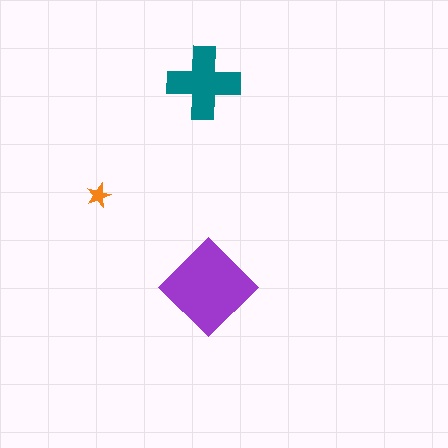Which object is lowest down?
The purple diamond is bottommost.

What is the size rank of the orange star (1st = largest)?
3rd.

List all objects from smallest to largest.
The orange star, the teal cross, the purple diamond.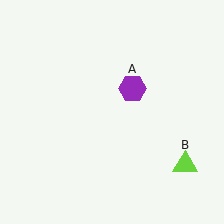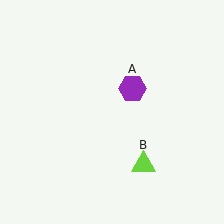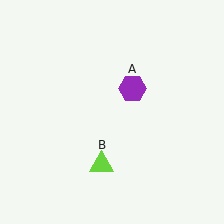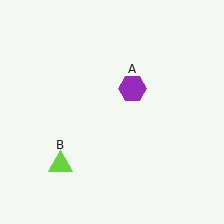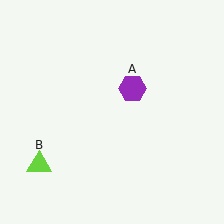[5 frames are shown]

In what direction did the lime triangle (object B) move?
The lime triangle (object B) moved left.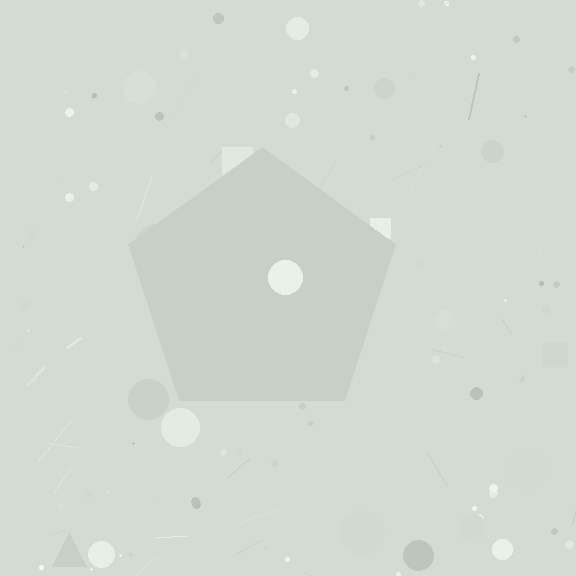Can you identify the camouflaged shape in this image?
The camouflaged shape is a pentagon.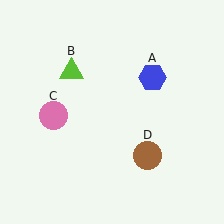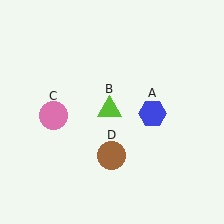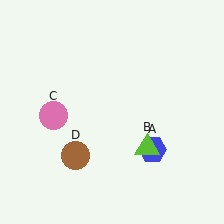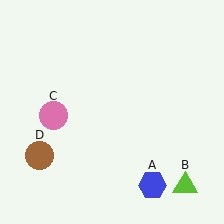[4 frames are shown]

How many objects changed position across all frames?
3 objects changed position: blue hexagon (object A), lime triangle (object B), brown circle (object D).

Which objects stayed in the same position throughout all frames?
Pink circle (object C) remained stationary.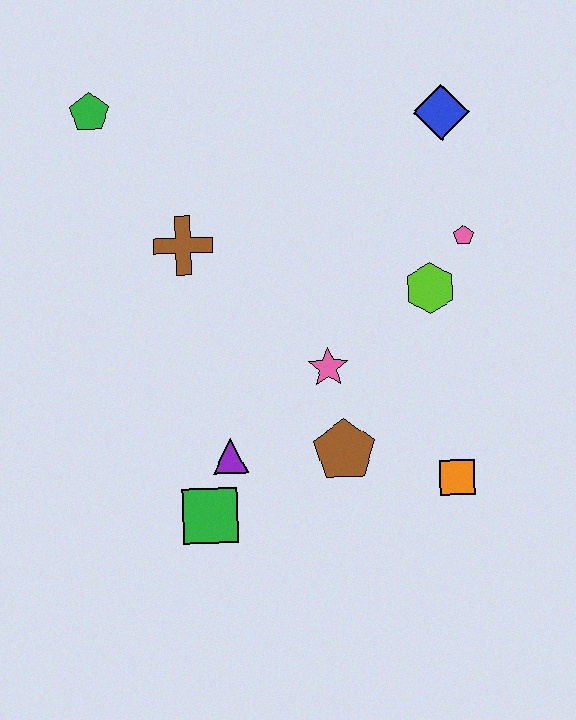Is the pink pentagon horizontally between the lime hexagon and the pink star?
No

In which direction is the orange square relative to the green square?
The orange square is to the right of the green square.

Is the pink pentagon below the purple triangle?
No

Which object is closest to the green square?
The purple triangle is closest to the green square.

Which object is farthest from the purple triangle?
The blue diamond is farthest from the purple triangle.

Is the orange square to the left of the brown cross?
No